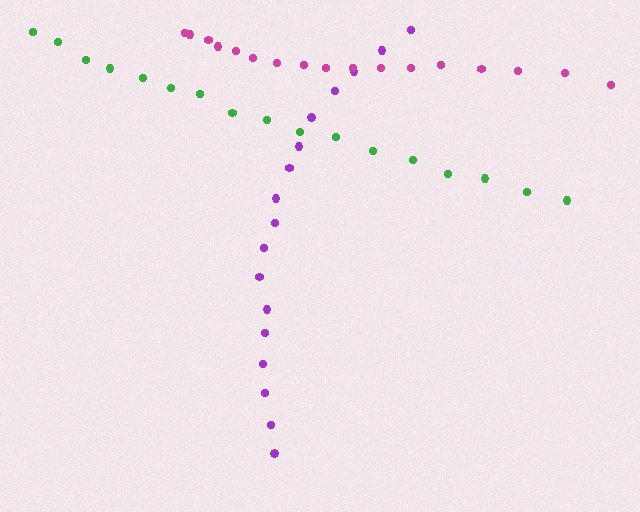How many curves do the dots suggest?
There are 3 distinct paths.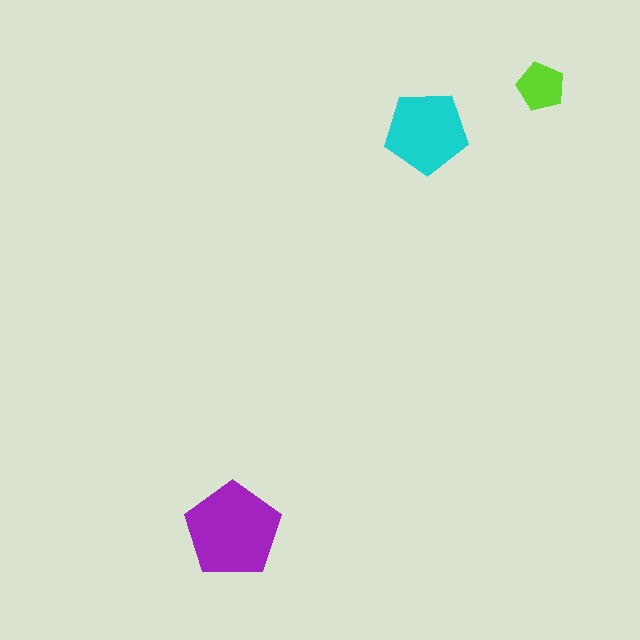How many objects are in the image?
There are 3 objects in the image.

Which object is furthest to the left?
The purple pentagon is leftmost.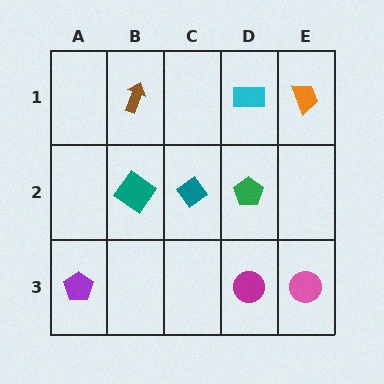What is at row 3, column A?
A purple pentagon.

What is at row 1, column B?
A brown arrow.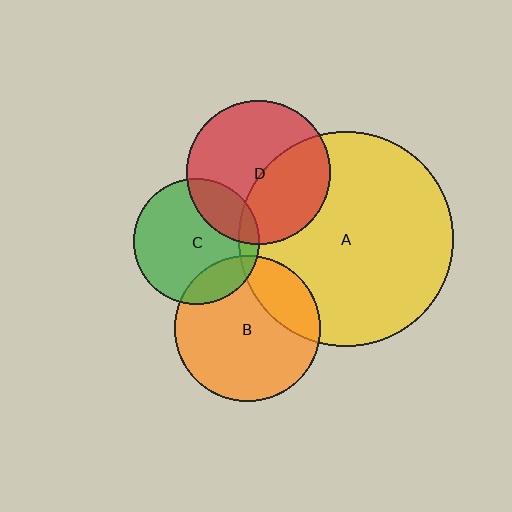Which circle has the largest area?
Circle A (yellow).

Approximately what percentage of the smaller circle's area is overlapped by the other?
Approximately 20%.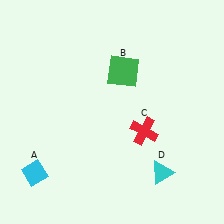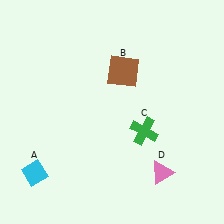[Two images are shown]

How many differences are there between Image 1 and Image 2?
There are 3 differences between the two images.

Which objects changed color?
B changed from green to brown. C changed from red to green. D changed from cyan to pink.